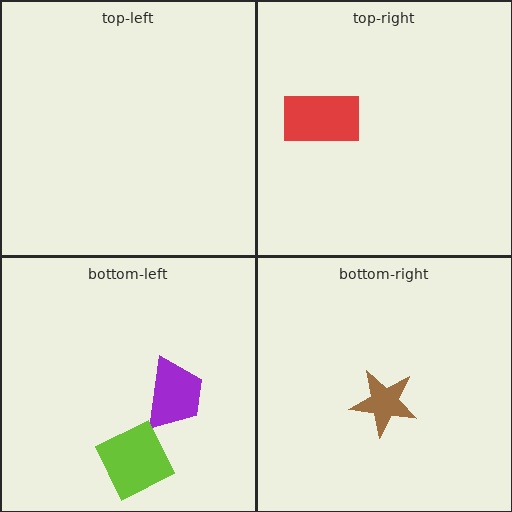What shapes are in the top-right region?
The red rectangle.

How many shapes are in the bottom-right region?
1.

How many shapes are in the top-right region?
1.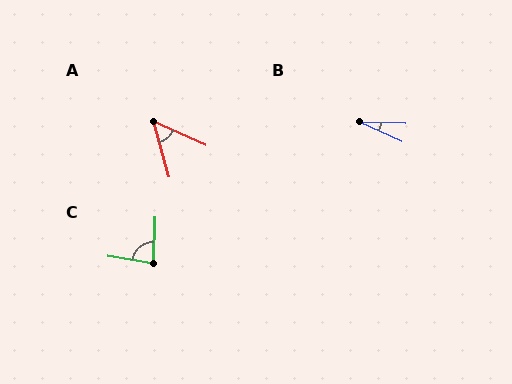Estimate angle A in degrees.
Approximately 50 degrees.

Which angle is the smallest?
B, at approximately 23 degrees.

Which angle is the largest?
C, at approximately 82 degrees.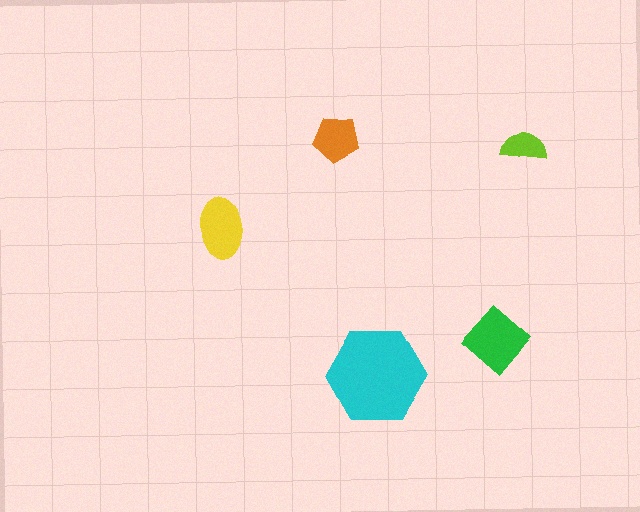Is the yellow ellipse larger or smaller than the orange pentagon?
Larger.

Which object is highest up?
The orange pentagon is topmost.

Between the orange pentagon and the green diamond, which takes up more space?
The green diamond.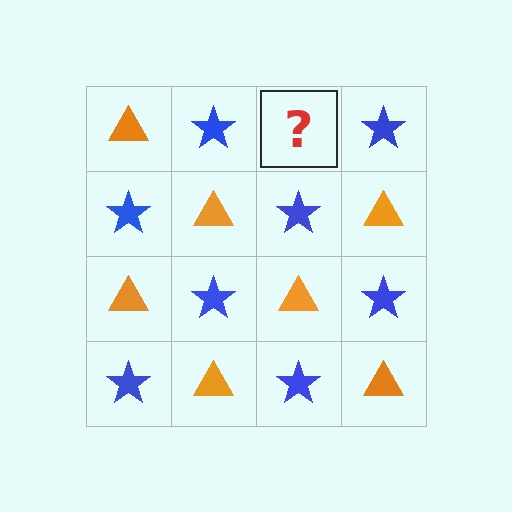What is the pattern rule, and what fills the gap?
The rule is that it alternates orange triangle and blue star in a checkerboard pattern. The gap should be filled with an orange triangle.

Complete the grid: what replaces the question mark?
The question mark should be replaced with an orange triangle.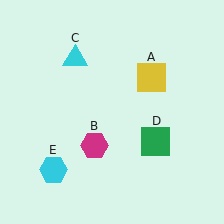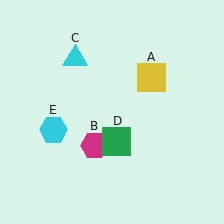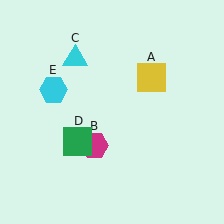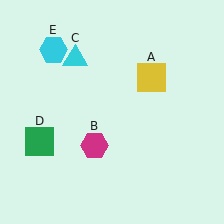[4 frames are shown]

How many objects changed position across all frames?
2 objects changed position: green square (object D), cyan hexagon (object E).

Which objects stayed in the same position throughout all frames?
Yellow square (object A) and magenta hexagon (object B) and cyan triangle (object C) remained stationary.